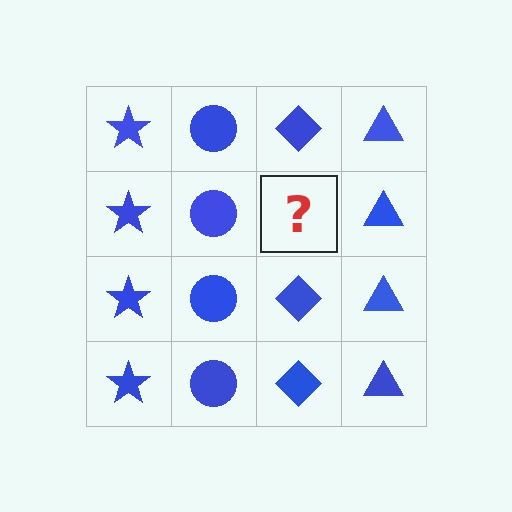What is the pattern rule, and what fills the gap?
The rule is that each column has a consistent shape. The gap should be filled with a blue diamond.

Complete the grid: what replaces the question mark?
The question mark should be replaced with a blue diamond.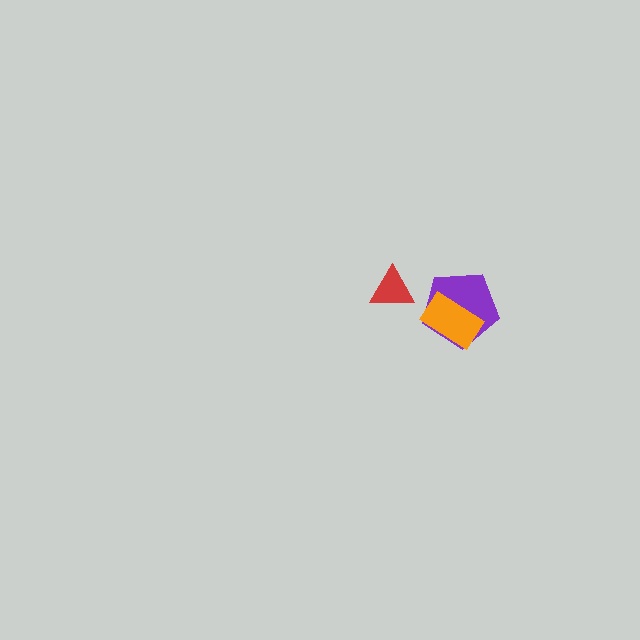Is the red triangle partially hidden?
No, no other shape covers it.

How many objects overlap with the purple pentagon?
1 object overlaps with the purple pentagon.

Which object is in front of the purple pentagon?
The orange rectangle is in front of the purple pentagon.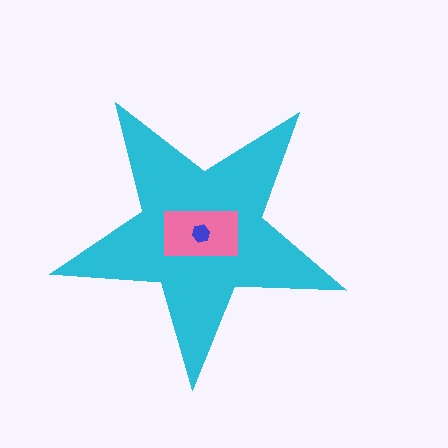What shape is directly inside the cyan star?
The pink rectangle.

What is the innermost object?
The blue hexagon.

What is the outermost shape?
The cyan star.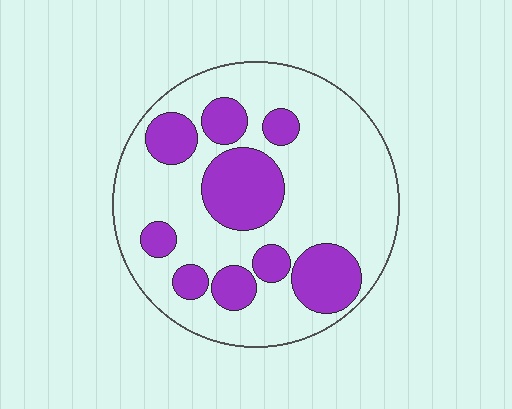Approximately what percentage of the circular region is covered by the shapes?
Approximately 30%.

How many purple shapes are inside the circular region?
9.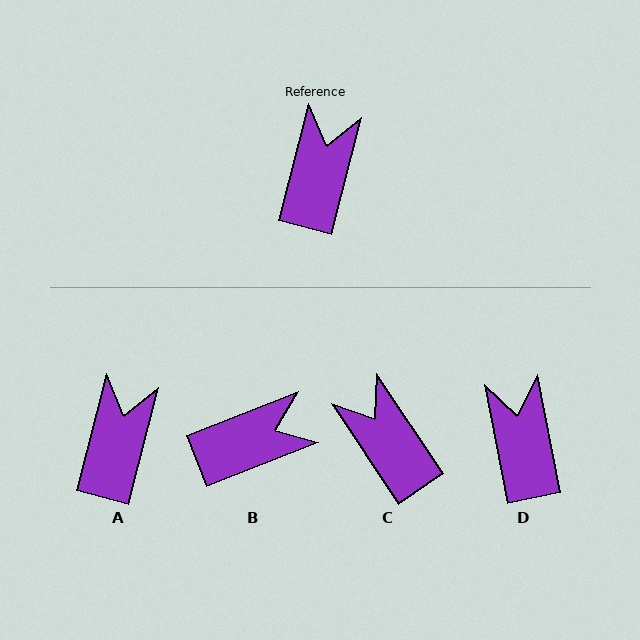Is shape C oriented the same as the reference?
No, it is off by about 48 degrees.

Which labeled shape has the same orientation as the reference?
A.